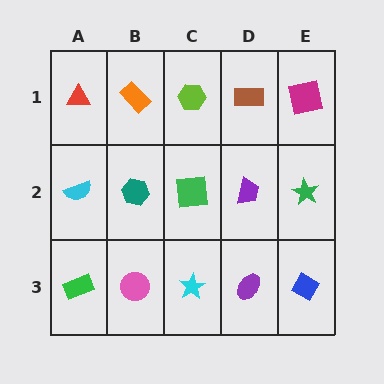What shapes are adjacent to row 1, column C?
A green square (row 2, column C), an orange rectangle (row 1, column B), a brown rectangle (row 1, column D).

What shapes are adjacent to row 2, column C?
A lime hexagon (row 1, column C), a cyan star (row 3, column C), a teal hexagon (row 2, column B), a purple trapezoid (row 2, column D).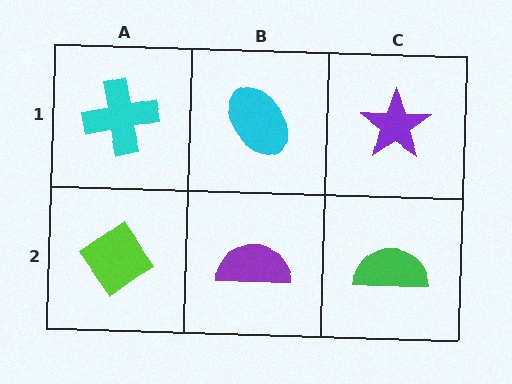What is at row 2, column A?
A lime diamond.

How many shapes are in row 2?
3 shapes.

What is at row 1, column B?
A cyan ellipse.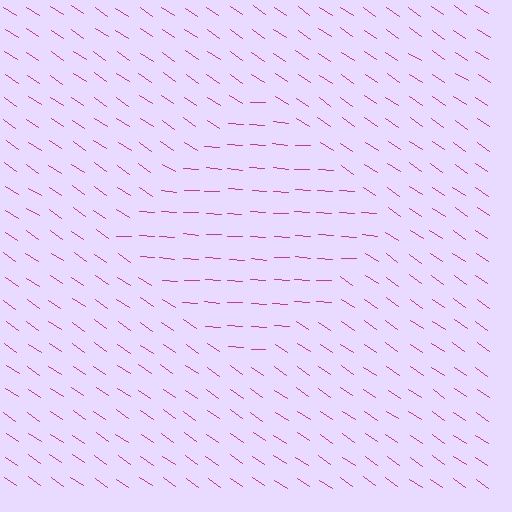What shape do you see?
I see a diamond.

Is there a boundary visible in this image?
Yes, there is a texture boundary formed by a change in line orientation.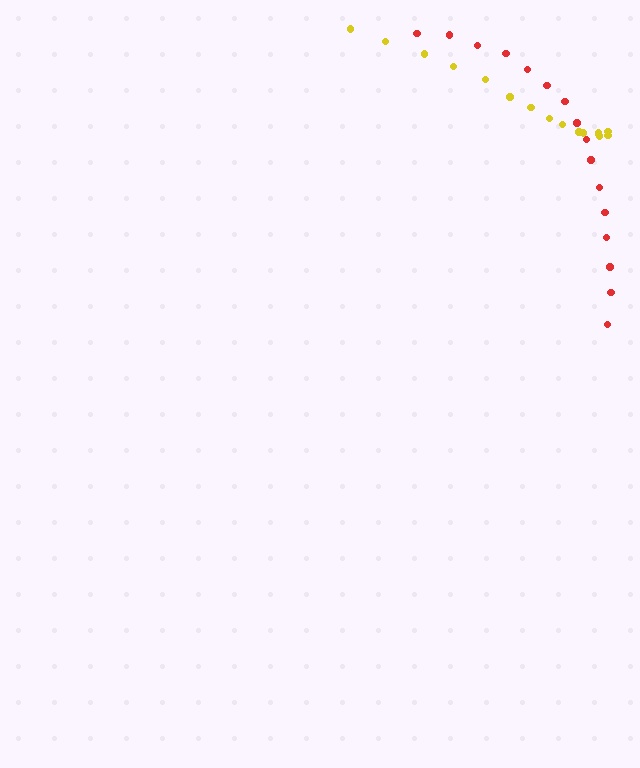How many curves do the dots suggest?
There are 2 distinct paths.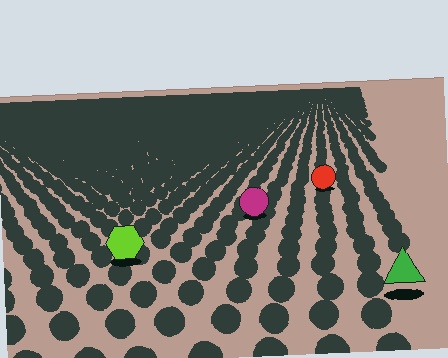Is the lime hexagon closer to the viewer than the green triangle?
No. The green triangle is closer — you can tell from the texture gradient: the ground texture is coarser near it.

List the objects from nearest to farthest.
From nearest to farthest: the green triangle, the lime hexagon, the magenta circle, the red circle.